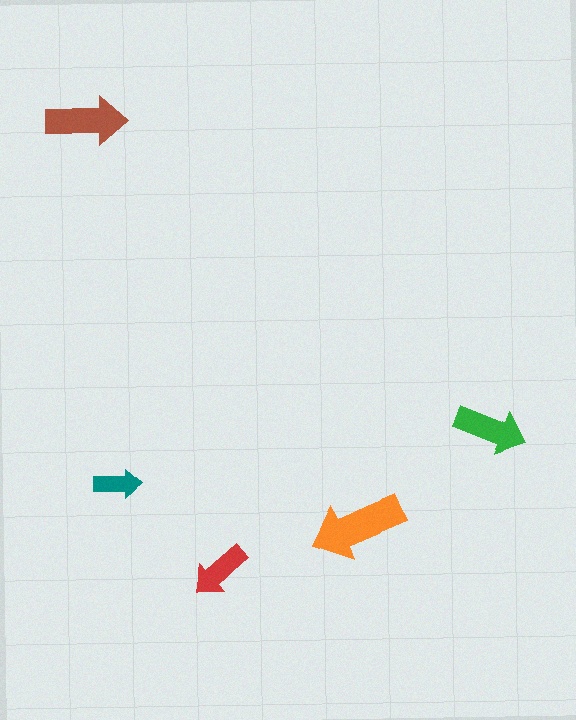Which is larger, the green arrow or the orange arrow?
The orange one.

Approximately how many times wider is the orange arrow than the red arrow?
About 1.5 times wider.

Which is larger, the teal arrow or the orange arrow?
The orange one.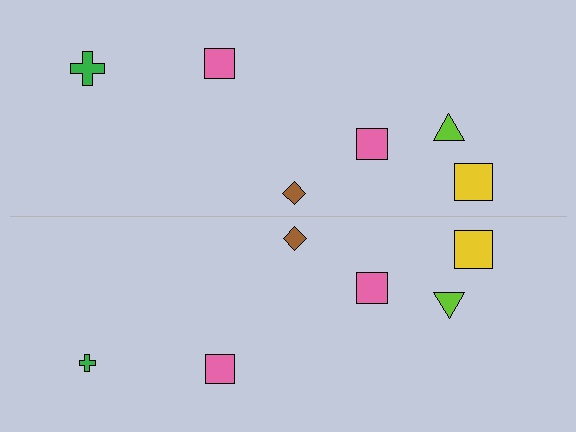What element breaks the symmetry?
The green cross on the bottom side has a different size than its mirror counterpart.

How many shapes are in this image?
There are 12 shapes in this image.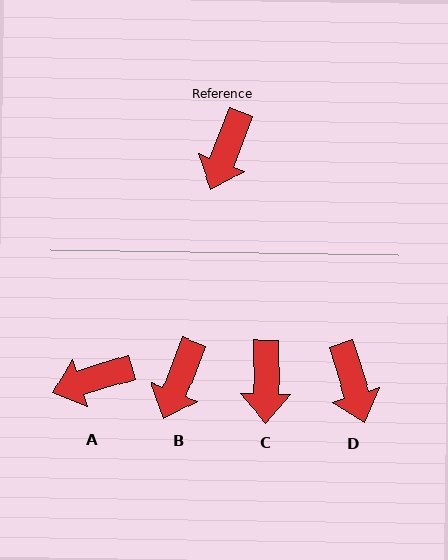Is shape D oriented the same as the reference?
No, it is off by about 38 degrees.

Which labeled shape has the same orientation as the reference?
B.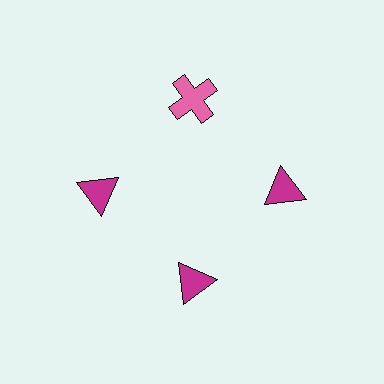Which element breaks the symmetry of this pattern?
The pink cross at roughly the 12 o'clock position breaks the symmetry. All other shapes are magenta triangles.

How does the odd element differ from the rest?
It differs in both color (pink instead of magenta) and shape (cross instead of triangle).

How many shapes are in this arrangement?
There are 4 shapes arranged in a ring pattern.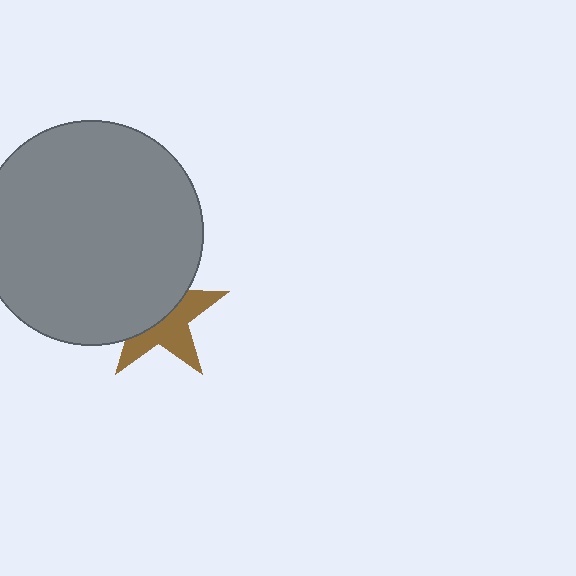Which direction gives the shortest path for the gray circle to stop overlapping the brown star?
Moving toward the upper-left gives the shortest separation.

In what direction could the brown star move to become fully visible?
The brown star could move toward the lower-right. That would shift it out from behind the gray circle entirely.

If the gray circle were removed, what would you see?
You would see the complete brown star.